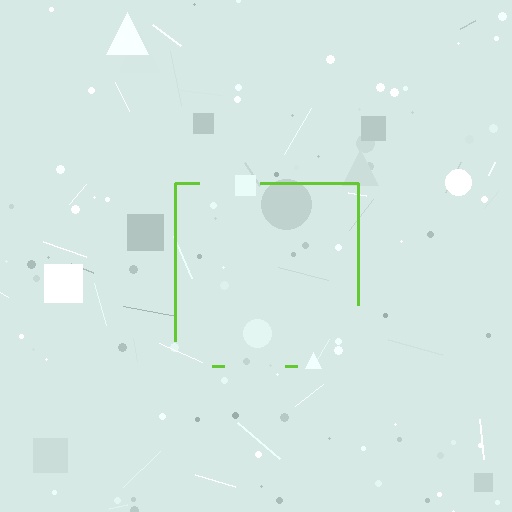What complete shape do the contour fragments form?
The contour fragments form a square.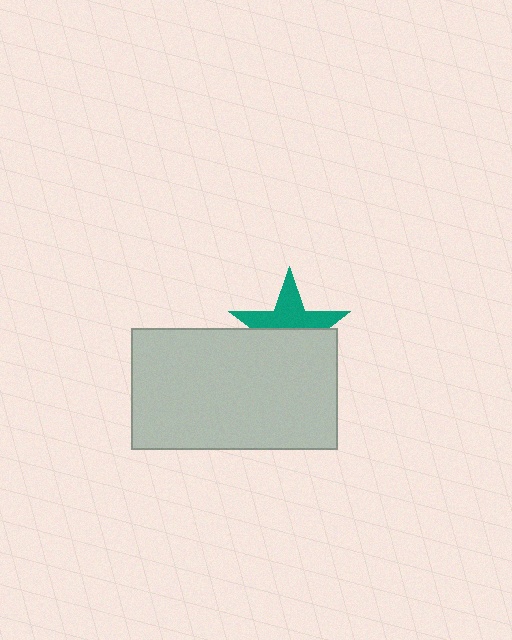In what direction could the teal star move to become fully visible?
The teal star could move up. That would shift it out from behind the light gray rectangle entirely.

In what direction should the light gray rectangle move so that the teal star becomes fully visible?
The light gray rectangle should move down. That is the shortest direction to clear the overlap and leave the teal star fully visible.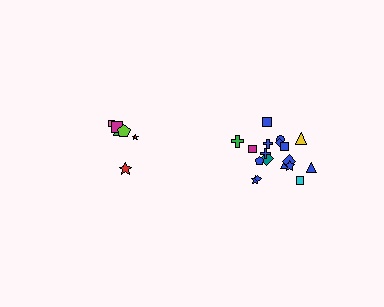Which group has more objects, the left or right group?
The right group.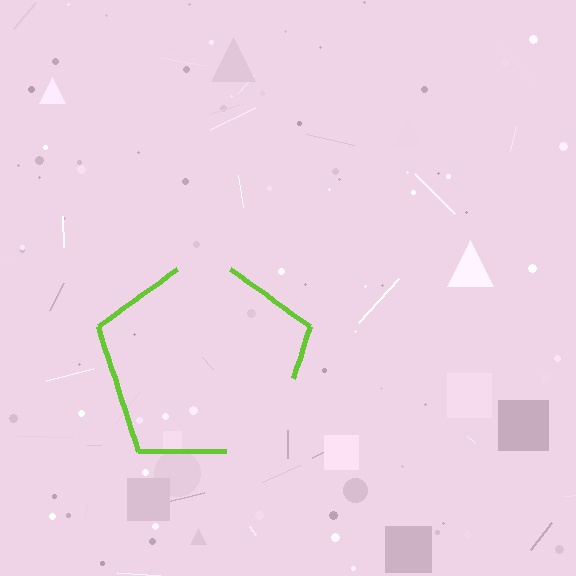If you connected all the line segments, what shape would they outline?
They would outline a pentagon.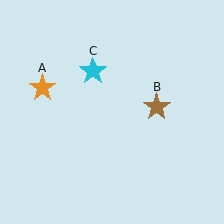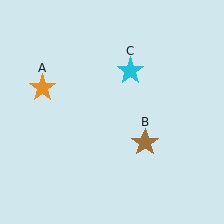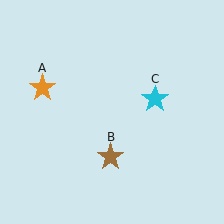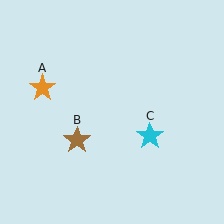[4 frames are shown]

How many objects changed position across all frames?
2 objects changed position: brown star (object B), cyan star (object C).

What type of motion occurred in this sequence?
The brown star (object B), cyan star (object C) rotated clockwise around the center of the scene.